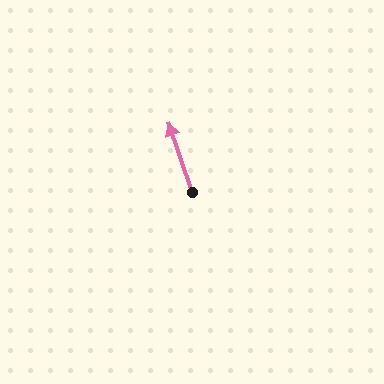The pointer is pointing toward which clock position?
Roughly 11 o'clock.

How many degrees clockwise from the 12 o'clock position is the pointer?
Approximately 341 degrees.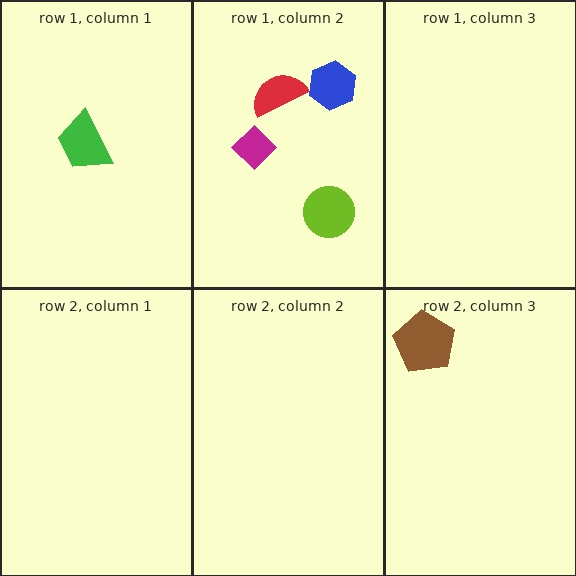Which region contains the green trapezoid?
The row 1, column 1 region.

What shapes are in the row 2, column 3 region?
The brown pentagon.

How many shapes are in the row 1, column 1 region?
1.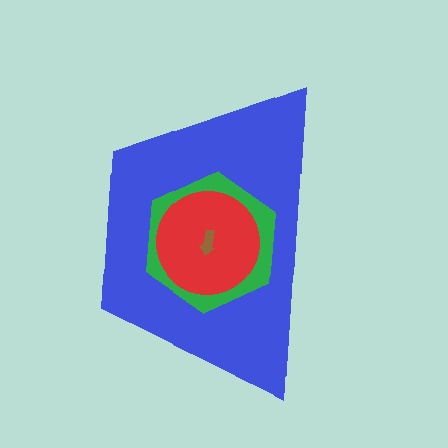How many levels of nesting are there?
4.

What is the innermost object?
The brown arrow.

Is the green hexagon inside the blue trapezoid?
Yes.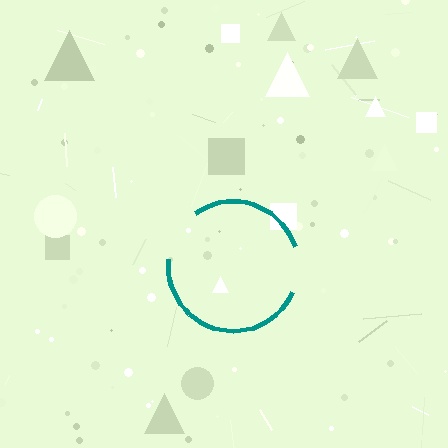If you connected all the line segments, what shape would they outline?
They would outline a circle.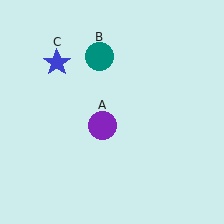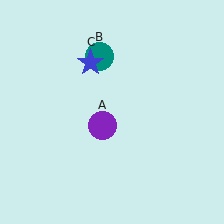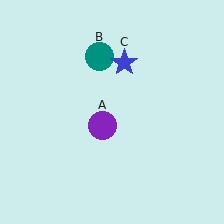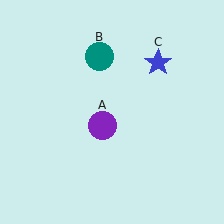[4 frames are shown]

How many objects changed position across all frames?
1 object changed position: blue star (object C).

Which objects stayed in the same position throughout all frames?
Purple circle (object A) and teal circle (object B) remained stationary.